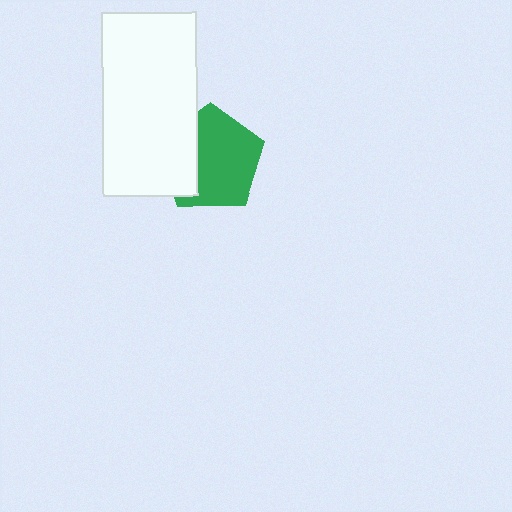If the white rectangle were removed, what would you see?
You would see the complete green pentagon.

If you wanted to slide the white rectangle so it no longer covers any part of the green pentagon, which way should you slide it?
Slide it left — that is the most direct way to separate the two shapes.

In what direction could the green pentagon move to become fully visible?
The green pentagon could move right. That would shift it out from behind the white rectangle entirely.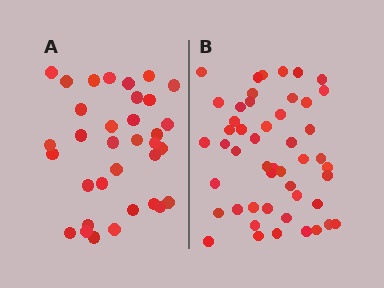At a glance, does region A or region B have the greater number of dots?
Region B (the right region) has more dots.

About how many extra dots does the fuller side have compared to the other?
Region B has approximately 15 more dots than region A.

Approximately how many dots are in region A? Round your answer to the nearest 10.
About 30 dots. (The exact count is 34, which rounds to 30.)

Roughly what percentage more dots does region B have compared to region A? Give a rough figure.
About 45% more.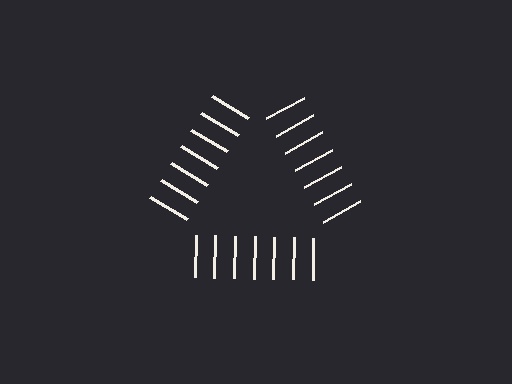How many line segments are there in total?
21 — 7 along each of the 3 edges.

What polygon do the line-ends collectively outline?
An illusory triangle — the line segments terminate on its edges but no continuous stroke is drawn.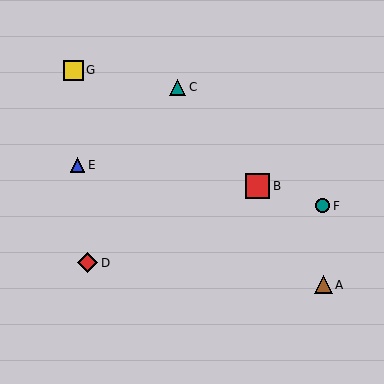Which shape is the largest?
The red square (labeled B) is the largest.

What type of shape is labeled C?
Shape C is a teal triangle.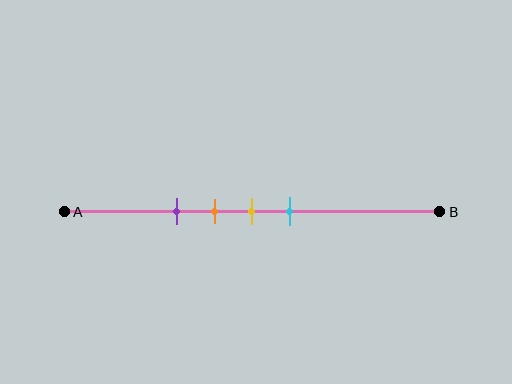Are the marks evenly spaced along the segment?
Yes, the marks are approximately evenly spaced.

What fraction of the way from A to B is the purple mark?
The purple mark is approximately 30% (0.3) of the way from A to B.